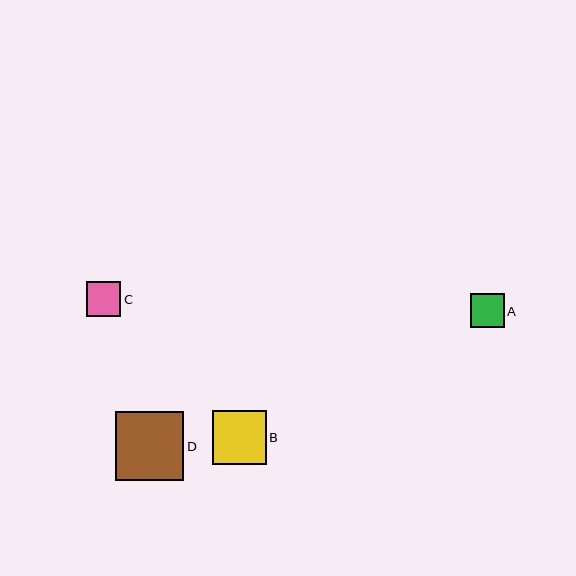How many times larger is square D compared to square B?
Square D is approximately 1.3 times the size of square B.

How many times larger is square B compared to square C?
Square B is approximately 1.6 times the size of square C.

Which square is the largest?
Square D is the largest with a size of approximately 69 pixels.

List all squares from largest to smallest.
From largest to smallest: D, B, C, A.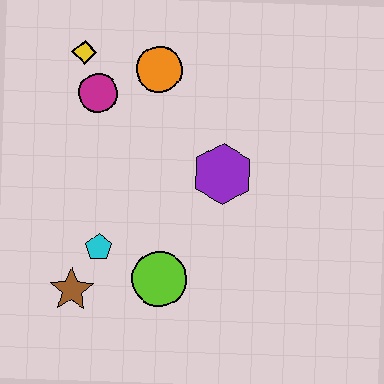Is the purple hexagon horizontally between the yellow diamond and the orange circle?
No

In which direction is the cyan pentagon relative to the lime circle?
The cyan pentagon is to the left of the lime circle.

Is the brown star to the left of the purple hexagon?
Yes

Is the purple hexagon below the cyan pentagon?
No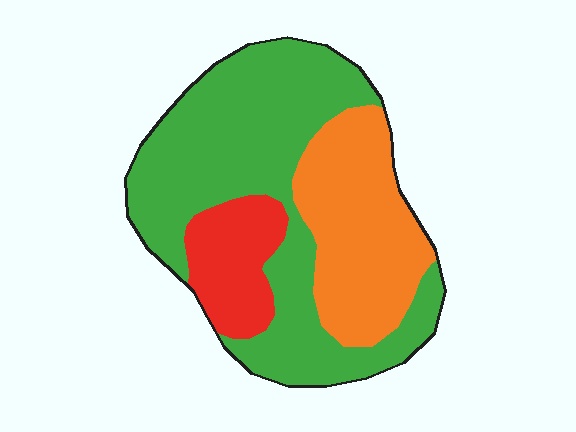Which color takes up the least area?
Red, at roughly 15%.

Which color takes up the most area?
Green, at roughly 55%.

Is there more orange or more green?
Green.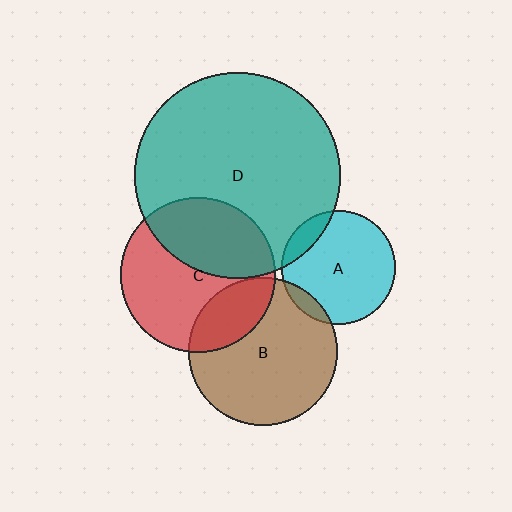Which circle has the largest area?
Circle D (teal).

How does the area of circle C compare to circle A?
Approximately 1.9 times.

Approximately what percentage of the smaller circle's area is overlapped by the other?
Approximately 10%.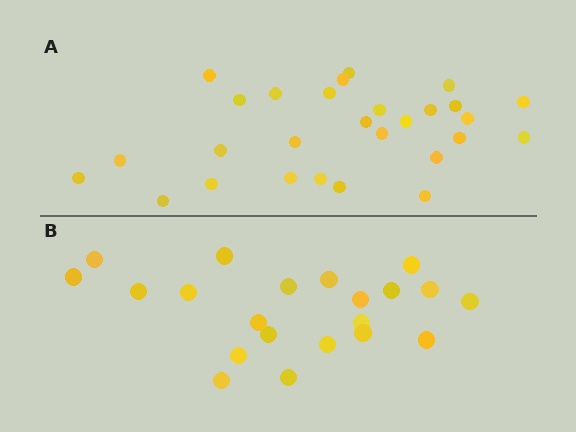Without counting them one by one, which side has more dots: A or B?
Region A (the top region) has more dots.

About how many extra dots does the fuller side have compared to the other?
Region A has roughly 8 or so more dots than region B.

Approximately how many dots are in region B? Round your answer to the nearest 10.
About 20 dots. (The exact count is 21, which rounds to 20.)